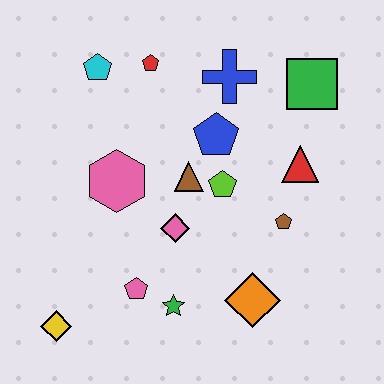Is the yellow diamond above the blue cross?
No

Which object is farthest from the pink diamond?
The green square is farthest from the pink diamond.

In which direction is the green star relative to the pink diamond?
The green star is below the pink diamond.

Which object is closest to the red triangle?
The brown pentagon is closest to the red triangle.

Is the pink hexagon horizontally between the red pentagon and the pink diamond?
No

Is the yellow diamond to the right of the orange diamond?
No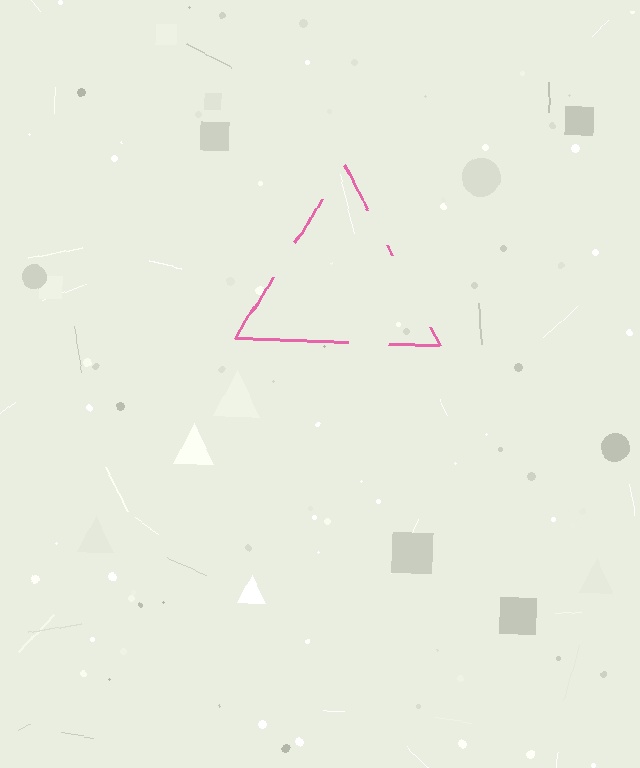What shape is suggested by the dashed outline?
The dashed outline suggests a triangle.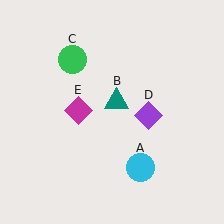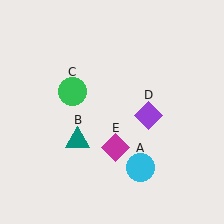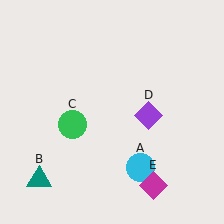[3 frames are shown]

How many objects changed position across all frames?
3 objects changed position: teal triangle (object B), green circle (object C), magenta diamond (object E).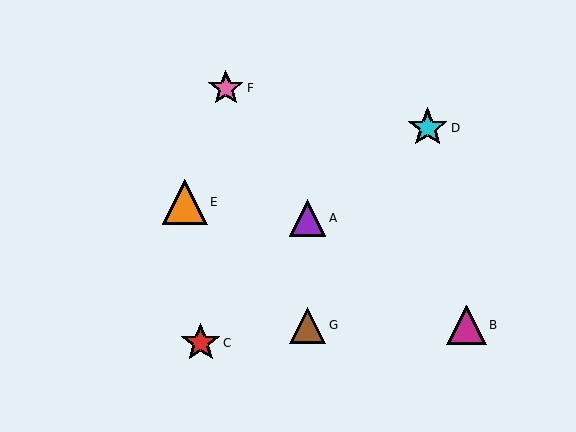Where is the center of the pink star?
The center of the pink star is at (226, 88).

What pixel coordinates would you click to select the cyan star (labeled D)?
Click at (428, 128) to select the cyan star D.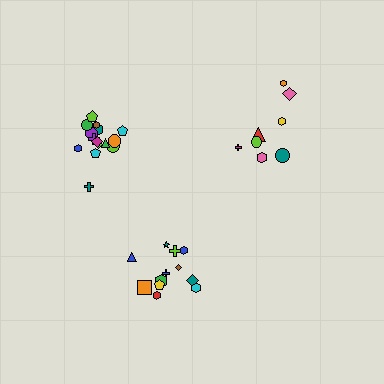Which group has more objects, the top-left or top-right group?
The top-left group.